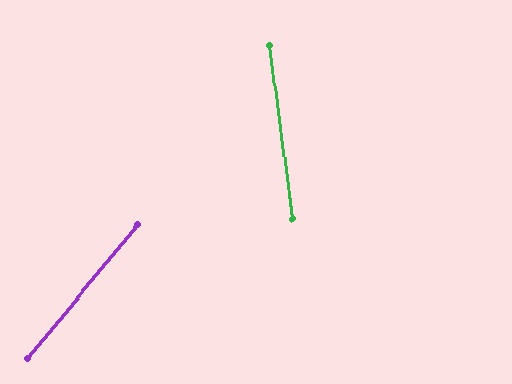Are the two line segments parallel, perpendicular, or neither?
Neither parallel nor perpendicular — they differ by about 47°.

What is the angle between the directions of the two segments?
Approximately 47 degrees.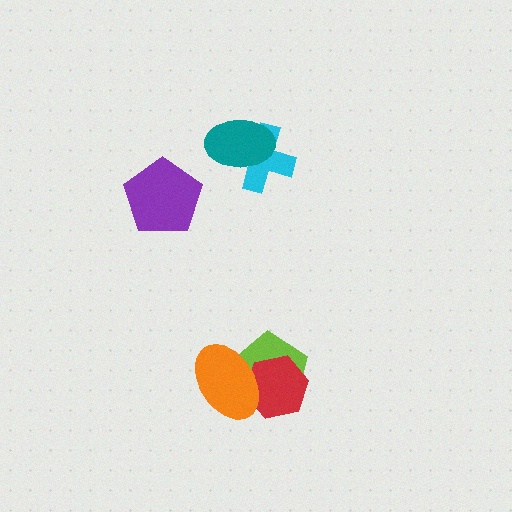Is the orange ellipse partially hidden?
No, no other shape covers it.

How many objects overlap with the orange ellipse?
2 objects overlap with the orange ellipse.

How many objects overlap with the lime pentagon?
2 objects overlap with the lime pentagon.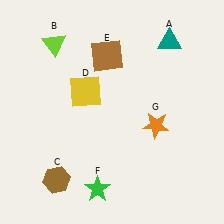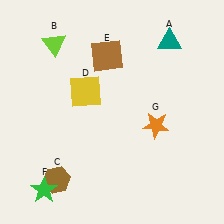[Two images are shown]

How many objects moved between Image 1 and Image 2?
1 object moved between the two images.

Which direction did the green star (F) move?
The green star (F) moved left.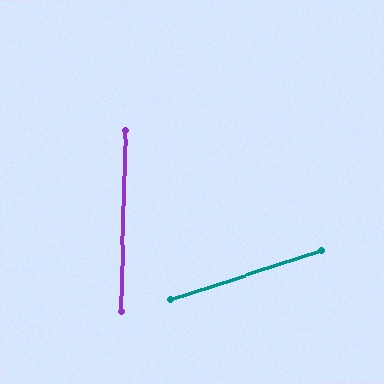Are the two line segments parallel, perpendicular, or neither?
Neither parallel nor perpendicular — they differ by about 70°.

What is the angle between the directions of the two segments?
Approximately 70 degrees.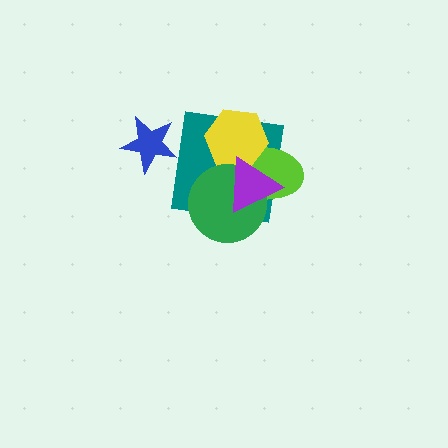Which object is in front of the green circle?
The purple triangle is in front of the green circle.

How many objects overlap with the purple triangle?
4 objects overlap with the purple triangle.